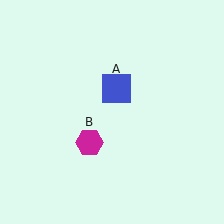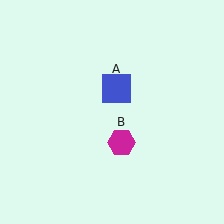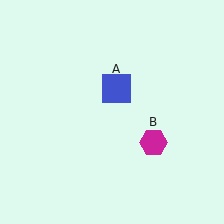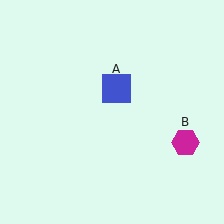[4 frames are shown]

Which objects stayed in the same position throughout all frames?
Blue square (object A) remained stationary.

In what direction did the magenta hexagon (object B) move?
The magenta hexagon (object B) moved right.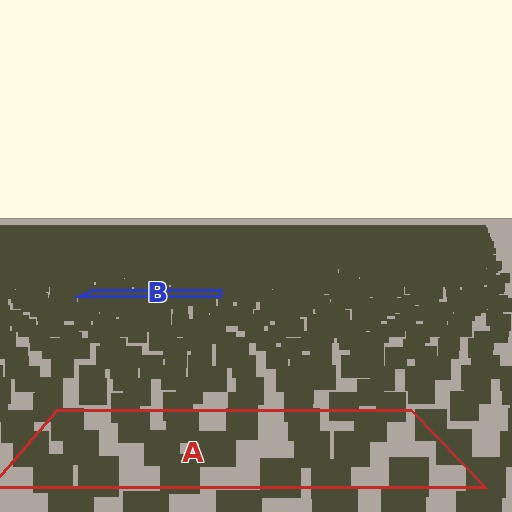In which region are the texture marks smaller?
The texture marks are smaller in region B, because it is farther away.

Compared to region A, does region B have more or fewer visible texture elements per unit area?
Region B has more texture elements per unit area — they are packed more densely because it is farther away.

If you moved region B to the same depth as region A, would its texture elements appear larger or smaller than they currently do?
They would appear larger. At a closer depth, the same texture elements are projected at a bigger on-screen size.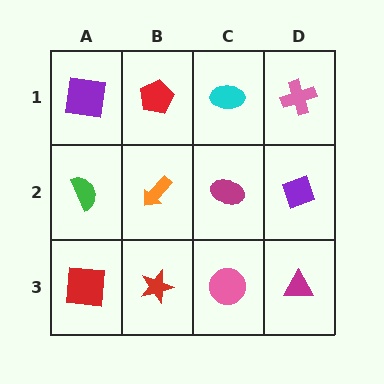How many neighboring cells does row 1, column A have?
2.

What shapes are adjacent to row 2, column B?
A red pentagon (row 1, column B), a red star (row 3, column B), a green semicircle (row 2, column A), a magenta ellipse (row 2, column C).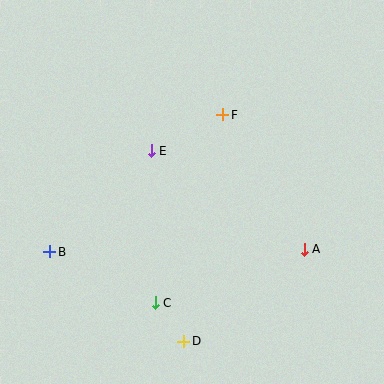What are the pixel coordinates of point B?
Point B is at (50, 252).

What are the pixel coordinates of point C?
Point C is at (155, 303).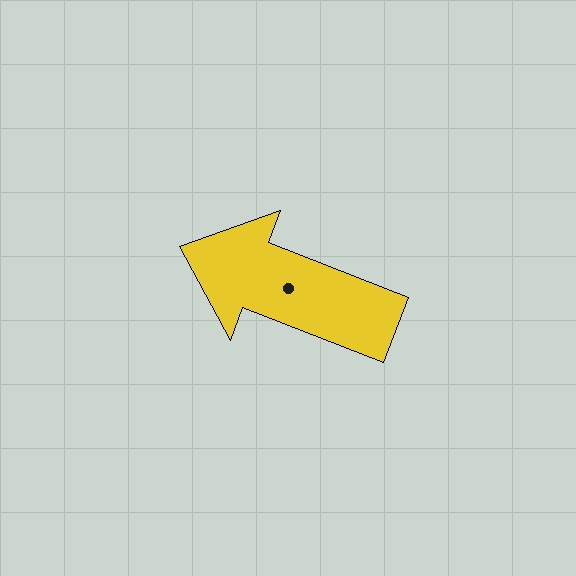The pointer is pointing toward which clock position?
Roughly 10 o'clock.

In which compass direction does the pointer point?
West.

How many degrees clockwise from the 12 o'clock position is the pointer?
Approximately 291 degrees.